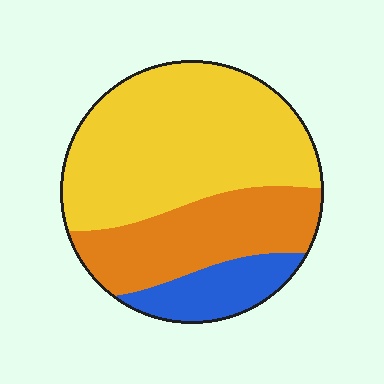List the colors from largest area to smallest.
From largest to smallest: yellow, orange, blue.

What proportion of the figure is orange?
Orange covers roughly 30% of the figure.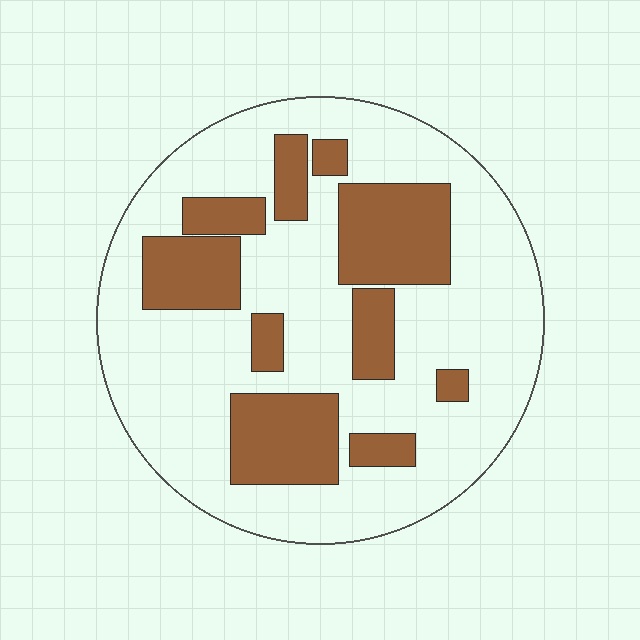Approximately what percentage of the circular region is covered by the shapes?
Approximately 30%.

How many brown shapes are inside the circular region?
10.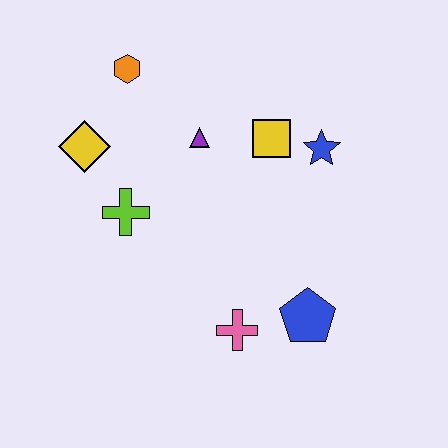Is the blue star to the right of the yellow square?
Yes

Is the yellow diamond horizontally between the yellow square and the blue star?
No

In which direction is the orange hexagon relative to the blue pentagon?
The orange hexagon is above the blue pentagon.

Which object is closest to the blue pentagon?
The pink cross is closest to the blue pentagon.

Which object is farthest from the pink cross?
The orange hexagon is farthest from the pink cross.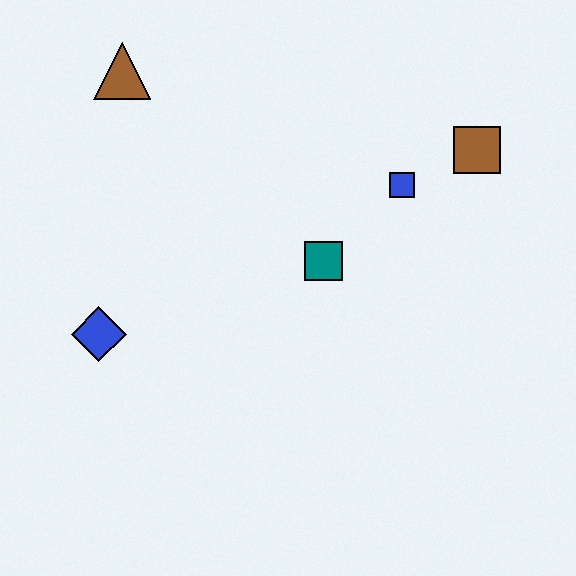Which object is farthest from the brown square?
The blue diamond is farthest from the brown square.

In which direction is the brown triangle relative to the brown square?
The brown triangle is to the left of the brown square.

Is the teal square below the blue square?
Yes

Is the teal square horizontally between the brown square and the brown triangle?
Yes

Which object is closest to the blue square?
The brown square is closest to the blue square.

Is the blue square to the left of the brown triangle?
No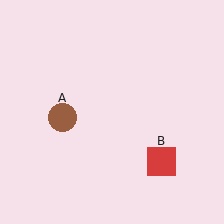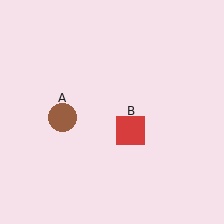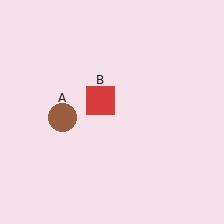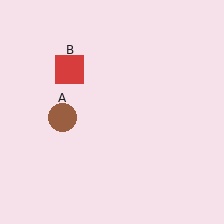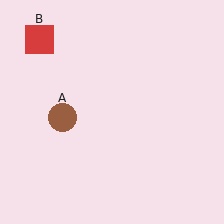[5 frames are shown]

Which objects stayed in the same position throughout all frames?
Brown circle (object A) remained stationary.